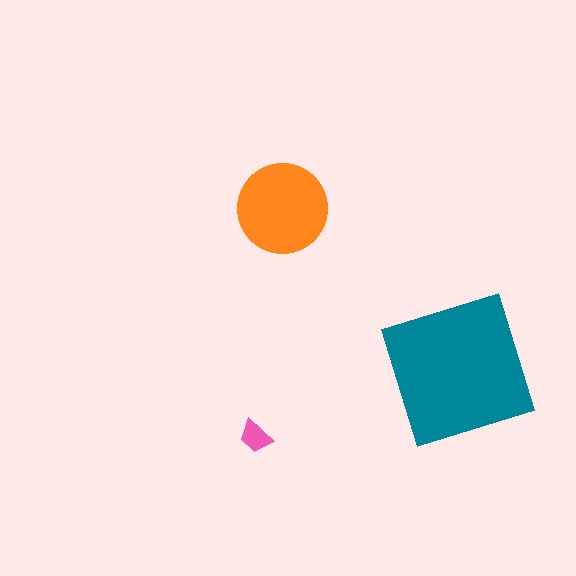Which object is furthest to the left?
The pink trapezoid is leftmost.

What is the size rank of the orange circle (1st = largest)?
2nd.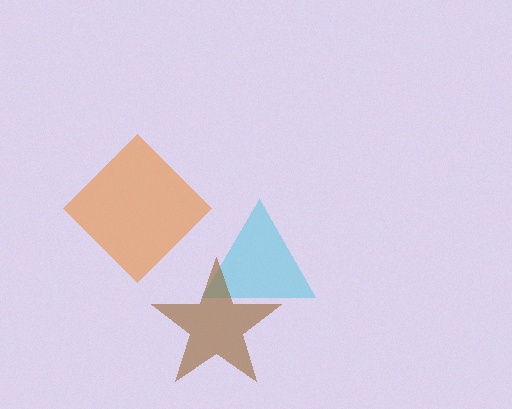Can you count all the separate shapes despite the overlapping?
Yes, there are 3 separate shapes.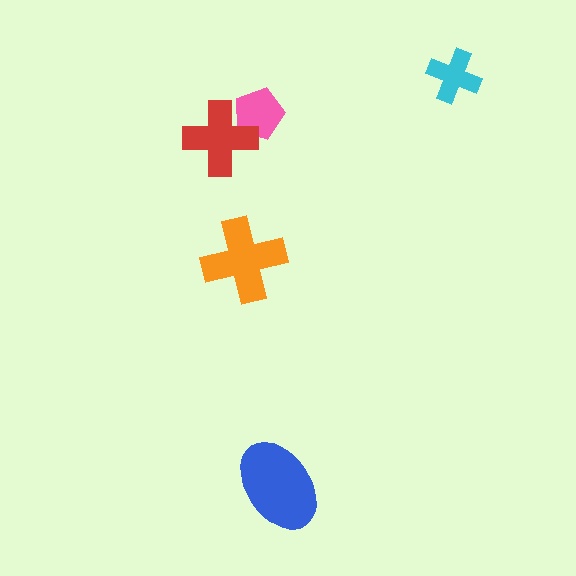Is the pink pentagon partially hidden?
Yes, it is partially covered by another shape.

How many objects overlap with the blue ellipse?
0 objects overlap with the blue ellipse.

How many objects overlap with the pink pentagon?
1 object overlaps with the pink pentagon.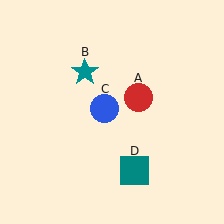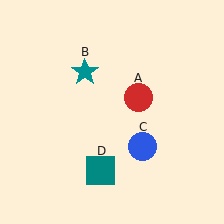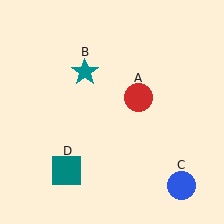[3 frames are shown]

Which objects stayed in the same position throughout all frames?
Red circle (object A) and teal star (object B) remained stationary.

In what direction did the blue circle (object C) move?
The blue circle (object C) moved down and to the right.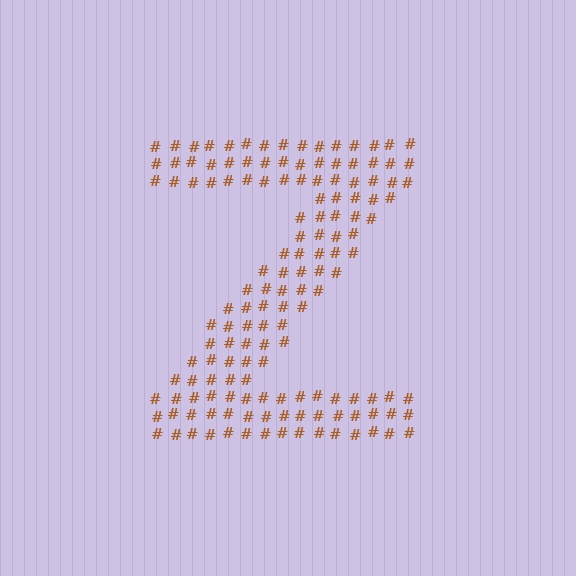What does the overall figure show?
The overall figure shows the letter Z.